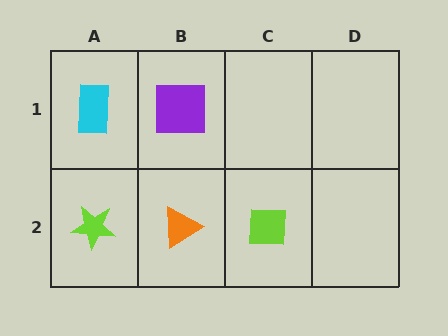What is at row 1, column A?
A cyan rectangle.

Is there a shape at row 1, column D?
No, that cell is empty.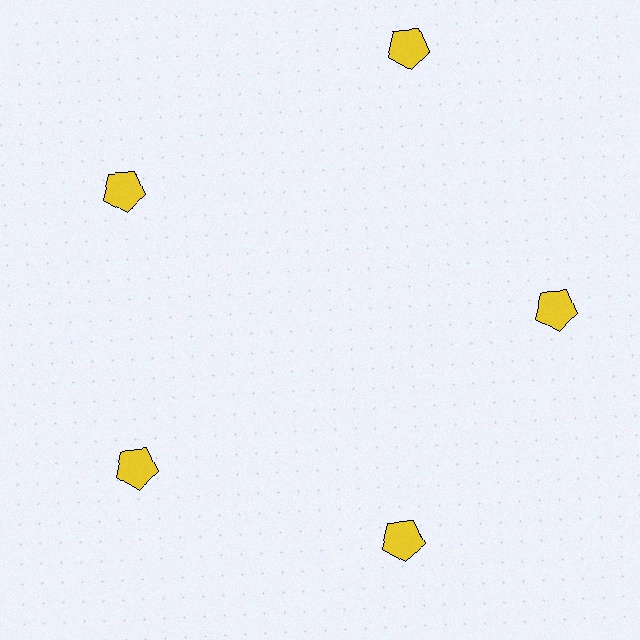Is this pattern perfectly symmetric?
No. The 5 yellow pentagons are arranged in a ring, but one element near the 1 o'clock position is pushed outward from the center, breaking the 5-fold rotational symmetry.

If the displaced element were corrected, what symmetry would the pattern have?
It would have 5-fold rotational symmetry — the pattern would map onto itself every 72 degrees.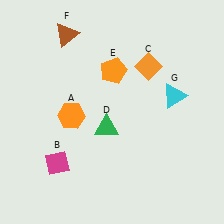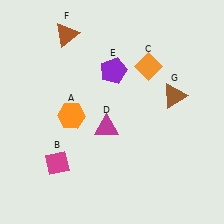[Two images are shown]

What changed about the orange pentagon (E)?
In Image 1, E is orange. In Image 2, it changed to purple.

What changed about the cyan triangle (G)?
In Image 1, G is cyan. In Image 2, it changed to brown.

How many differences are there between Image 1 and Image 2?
There are 3 differences between the two images.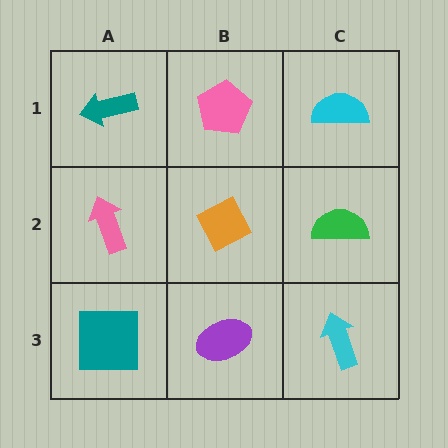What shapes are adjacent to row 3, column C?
A green semicircle (row 2, column C), a purple ellipse (row 3, column B).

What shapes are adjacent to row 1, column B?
An orange diamond (row 2, column B), a teal arrow (row 1, column A), a cyan semicircle (row 1, column C).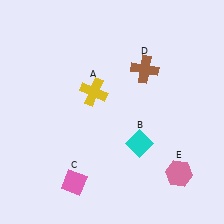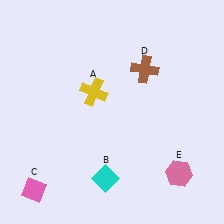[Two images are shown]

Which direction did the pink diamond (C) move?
The pink diamond (C) moved left.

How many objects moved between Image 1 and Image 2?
2 objects moved between the two images.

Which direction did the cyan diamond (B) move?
The cyan diamond (B) moved down.